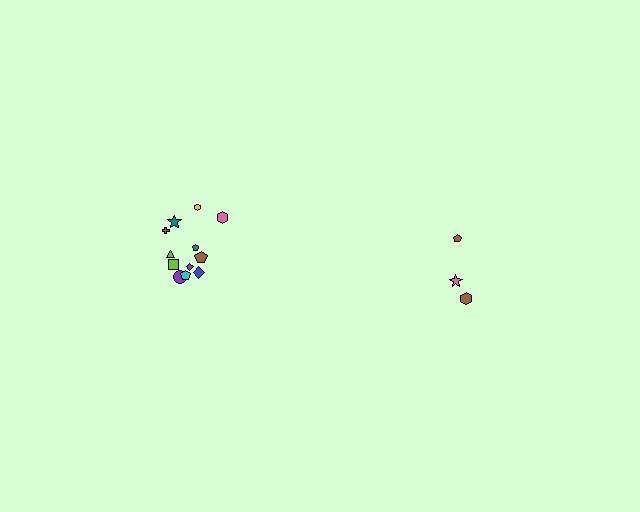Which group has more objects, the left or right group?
The left group.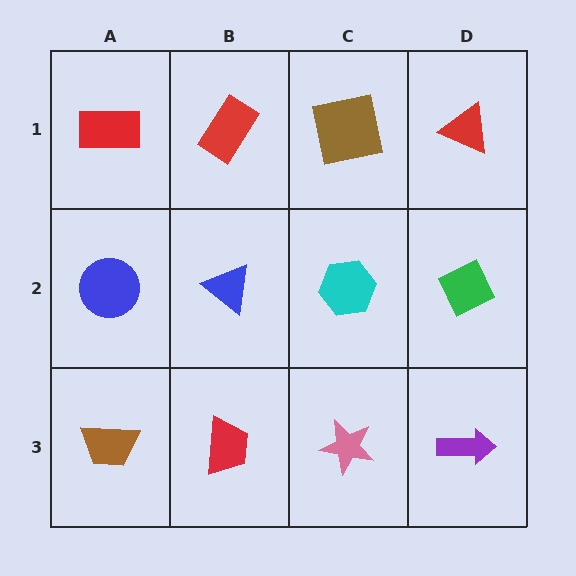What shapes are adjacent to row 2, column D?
A red triangle (row 1, column D), a purple arrow (row 3, column D), a cyan hexagon (row 2, column C).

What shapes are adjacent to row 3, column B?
A blue triangle (row 2, column B), a brown trapezoid (row 3, column A), a pink star (row 3, column C).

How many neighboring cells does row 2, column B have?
4.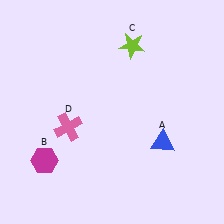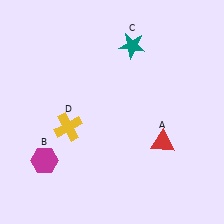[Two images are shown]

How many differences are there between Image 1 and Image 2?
There are 3 differences between the two images.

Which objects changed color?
A changed from blue to red. C changed from lime to teal. D changed from pink to yellow.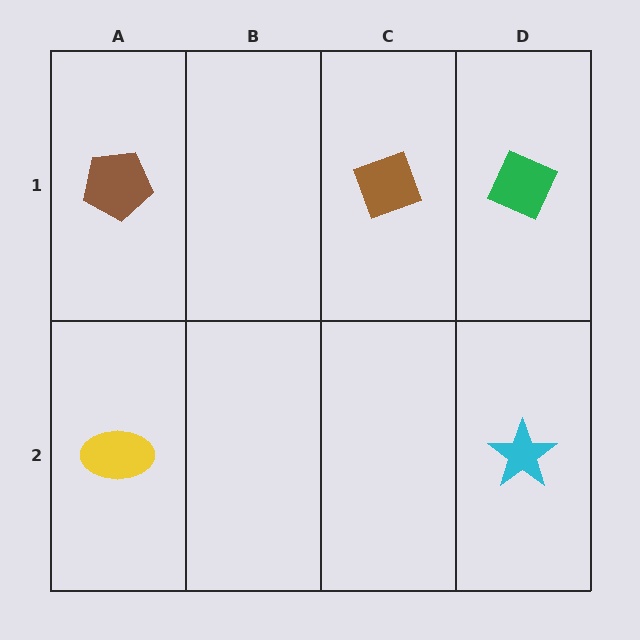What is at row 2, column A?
A yellow ellipse.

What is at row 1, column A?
A brown pentagon.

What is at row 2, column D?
A cyan star.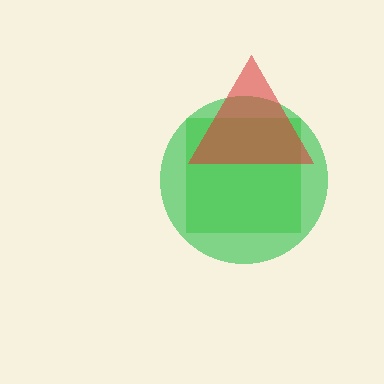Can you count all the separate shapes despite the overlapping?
Yes, there are 3 separate shapes.